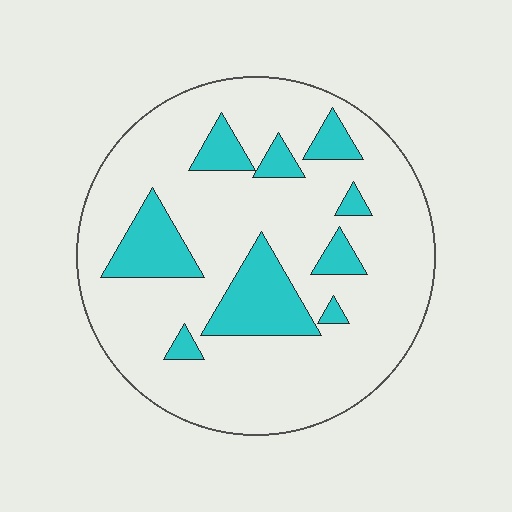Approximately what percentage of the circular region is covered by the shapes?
Approximately 20%.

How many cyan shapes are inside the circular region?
9.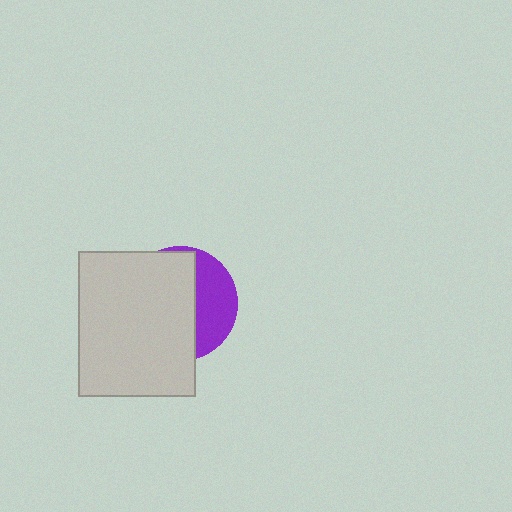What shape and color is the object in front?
The object in front is a light gray rectangle.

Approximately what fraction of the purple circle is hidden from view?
Roughly 65% of the purple circle is hidden behind the light gray rectangle.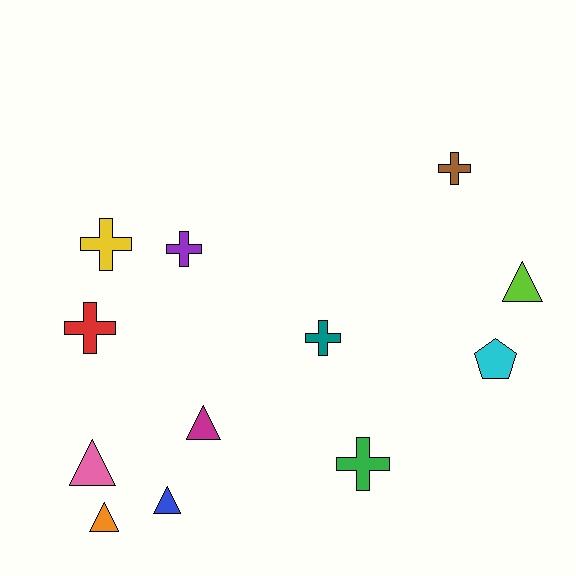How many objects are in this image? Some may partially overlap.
There are 12 objects.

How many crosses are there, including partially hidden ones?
There are 6 crosses.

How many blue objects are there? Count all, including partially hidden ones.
There is 1 blue object.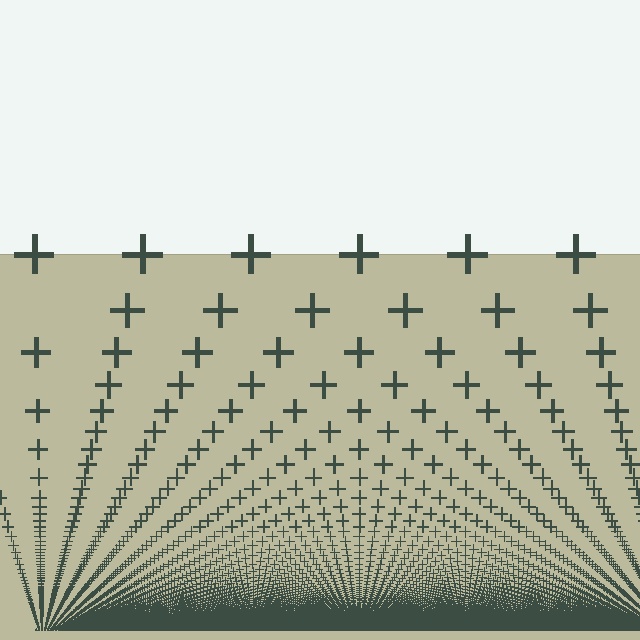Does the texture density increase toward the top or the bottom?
Density increases toward the bottom.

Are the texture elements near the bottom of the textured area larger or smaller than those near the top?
Smaller. The gradient is inverted — elements near the bottom are smaller and denser.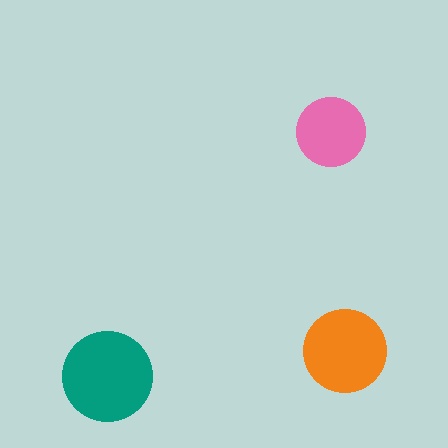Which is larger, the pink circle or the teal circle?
The teal one.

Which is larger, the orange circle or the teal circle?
The teal one.